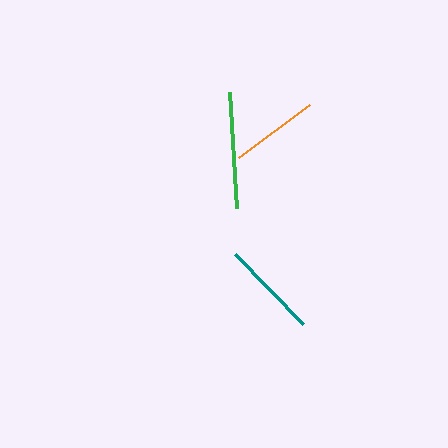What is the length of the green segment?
The green segment is approximately 116 pixels long.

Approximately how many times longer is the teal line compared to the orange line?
The teal line is approximately 1.1 times the length of the orange line.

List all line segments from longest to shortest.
From longest to shortest: green, teal, orange.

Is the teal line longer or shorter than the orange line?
The teal line is longer than the orange line.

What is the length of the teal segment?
The teal segment is approximately 98 pixels long.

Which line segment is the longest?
The green line is the longest at approximately 116 pixels.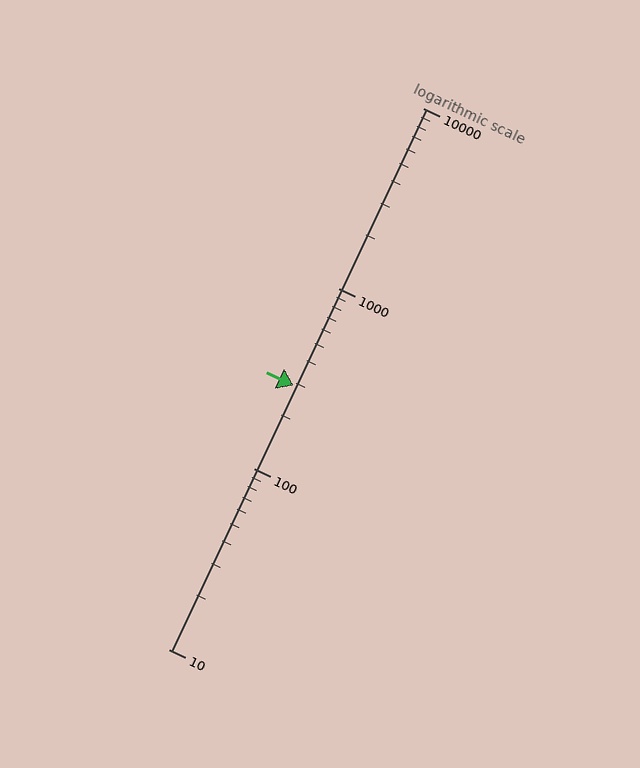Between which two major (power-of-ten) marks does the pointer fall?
The pointer is between 100 and 1000.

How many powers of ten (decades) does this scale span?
The scale spans 3 decades, from 10 to 10000.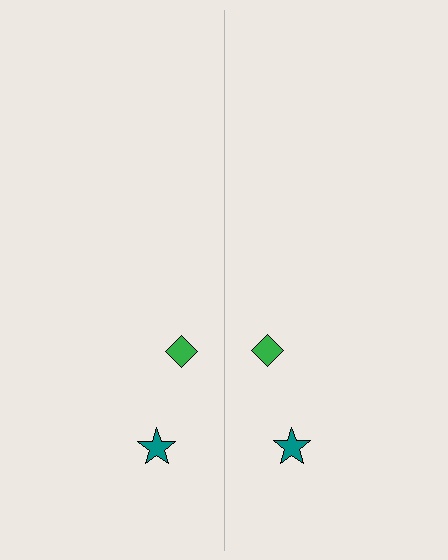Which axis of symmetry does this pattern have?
The pattern has a vertical axis of symmetry running through the center of the image.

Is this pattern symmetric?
Yes, this pattern has bilateral (reflection) symmetry.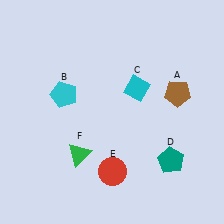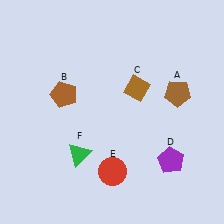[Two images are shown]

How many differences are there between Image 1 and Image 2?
There are 3 differences between the two images.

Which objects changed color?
B changed from cyan to brown. C changed from cyan to brown. D changed from teal to purple.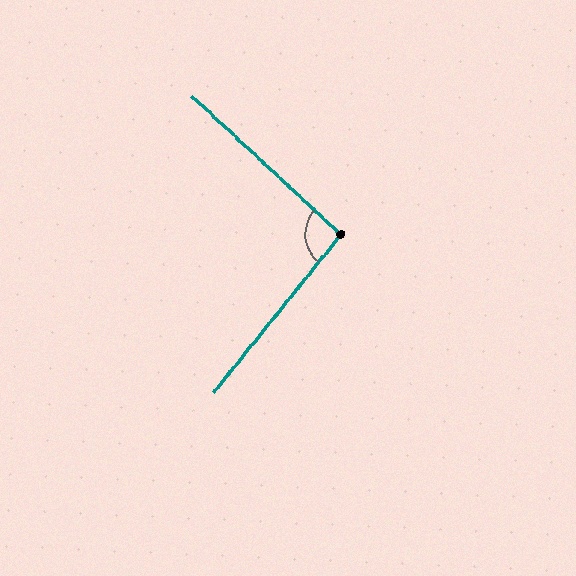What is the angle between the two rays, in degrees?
Approximately 94 degrees.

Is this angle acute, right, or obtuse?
It is approximately a right angle.